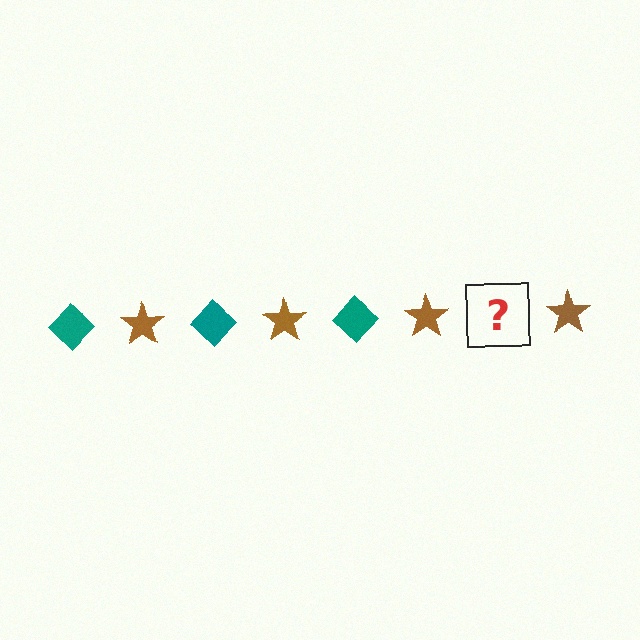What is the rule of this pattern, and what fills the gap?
The rule is that the pattern alternates between teal diamond and brown star. The gap should be filled with a teal diamond.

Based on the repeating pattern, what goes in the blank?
The blank should be a teal diamond.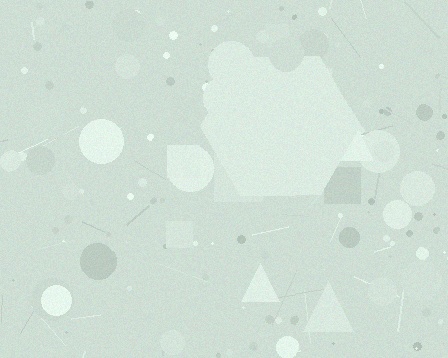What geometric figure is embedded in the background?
A hexagon is embedded in the background.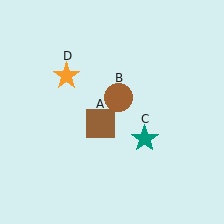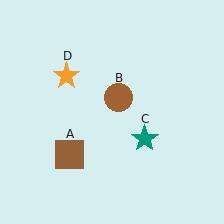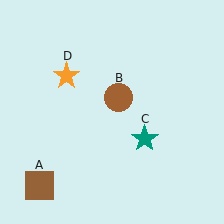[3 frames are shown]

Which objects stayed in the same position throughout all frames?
Brown circle (object B) and teal star (object C) and orange star (object D) remained stationary.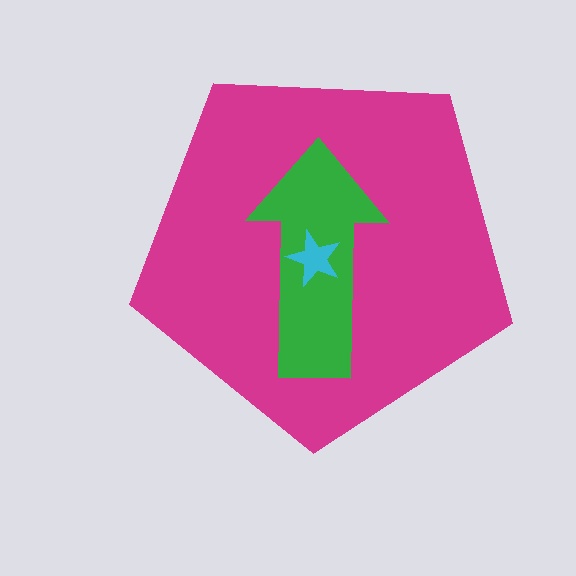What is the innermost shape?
The cyan star.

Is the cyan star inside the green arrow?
Yes.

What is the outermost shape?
The magenta pentagon.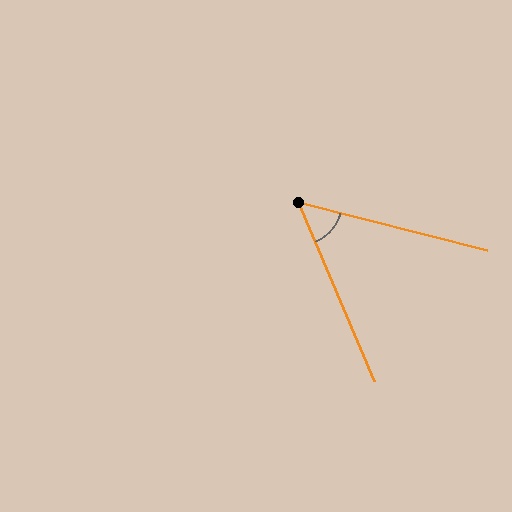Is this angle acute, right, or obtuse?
It is acute.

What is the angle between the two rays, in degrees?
Approximately 53 degrees.